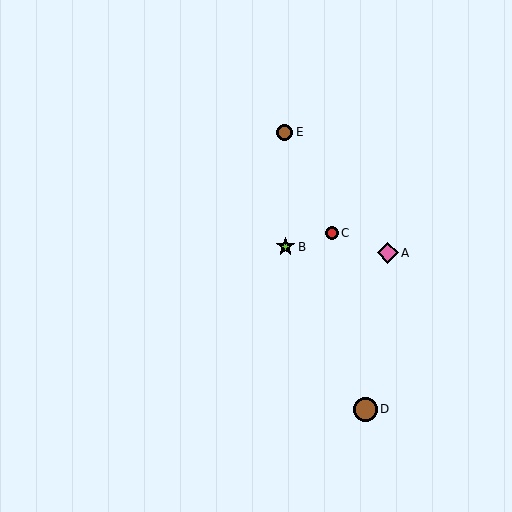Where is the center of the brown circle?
The center of the brown circle is at (366, 409).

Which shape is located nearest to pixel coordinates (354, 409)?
The brown circle (labeled D) at (366, 409) is nearest to that location.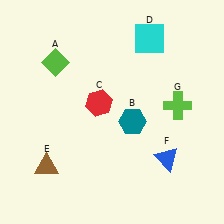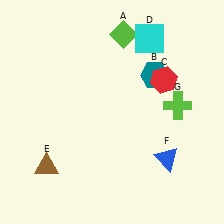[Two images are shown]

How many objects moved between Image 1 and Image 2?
3 objects moved between the two images.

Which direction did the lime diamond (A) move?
The lime diamond (A) moved right.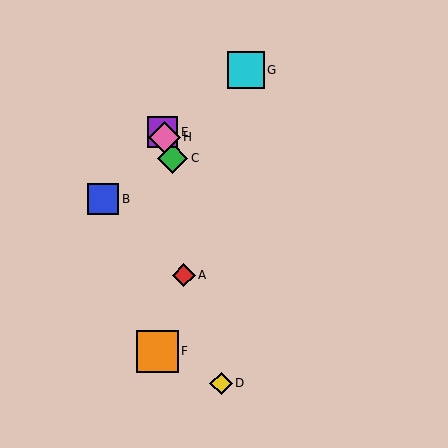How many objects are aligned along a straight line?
3 objects (C, E, H) are aligned along a straight line.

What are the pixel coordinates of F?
Object F is at (157, 351).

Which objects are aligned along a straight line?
Objects C, E, H are aligned along a straight line.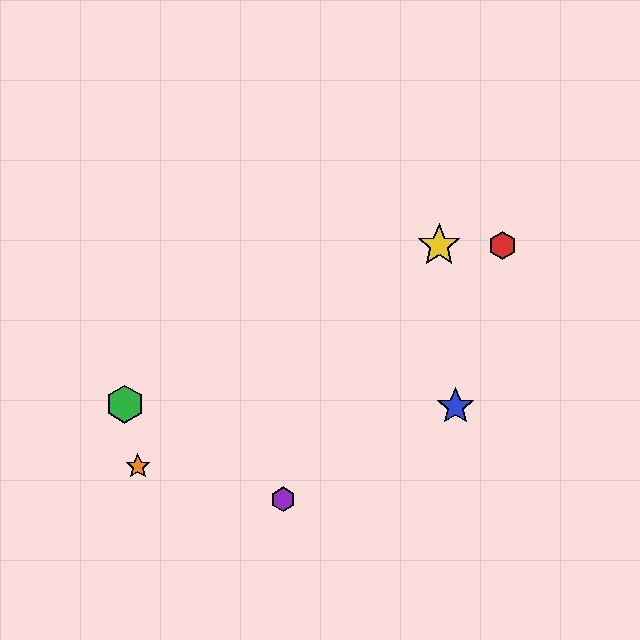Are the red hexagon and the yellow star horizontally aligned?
Yes, both are at y≈246.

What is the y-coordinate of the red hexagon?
The red hexagon is at y≈246.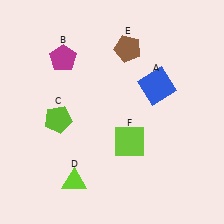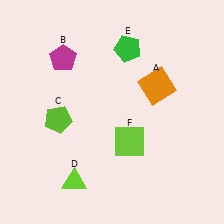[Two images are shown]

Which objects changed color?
A changed from blue to orange. E changed from brown to green.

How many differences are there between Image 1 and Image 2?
There are 2 differences between the two images.